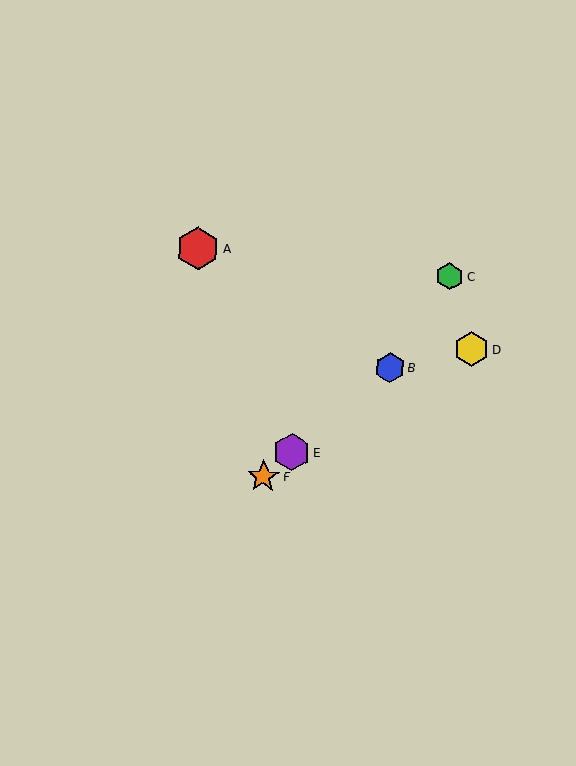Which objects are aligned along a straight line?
Objects B, E, F are aligned along a straight line.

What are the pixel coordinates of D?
Object D is at (471, 349).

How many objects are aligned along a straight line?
3 objects (B, E, F) are aligned along a straight line.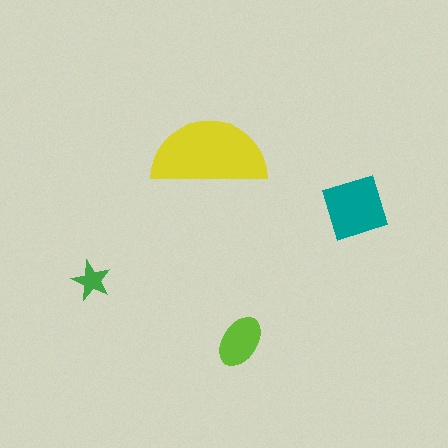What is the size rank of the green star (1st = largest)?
4th.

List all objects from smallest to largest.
The green star, the lime ellipse, the teal diamond, the yellow semicircle.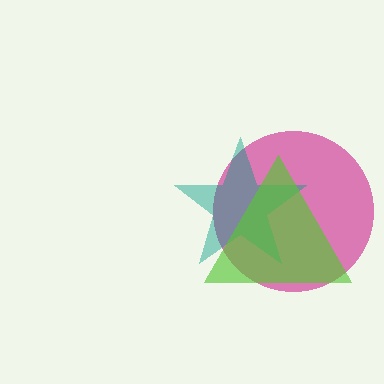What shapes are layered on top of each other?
The layered shapes are: a magenta circle, a teal star, a lime triangle.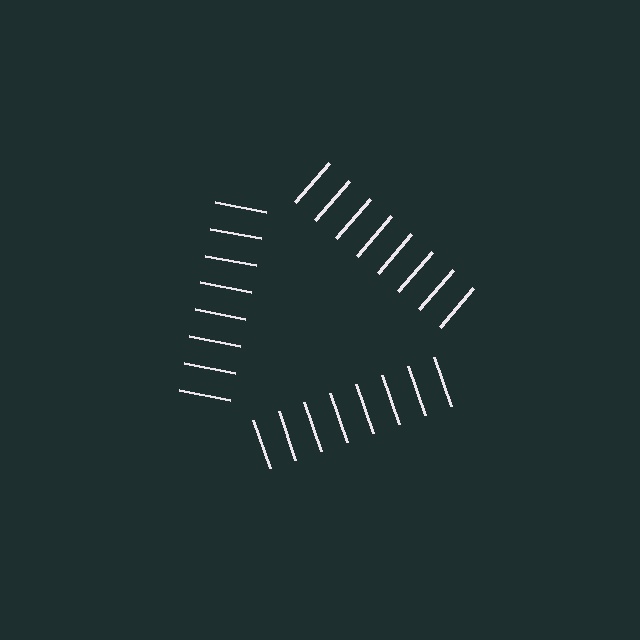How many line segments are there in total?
24 — 8 along each of the 3 edges.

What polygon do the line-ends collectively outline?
An illusory triangle — the line segments terminate on its edges but no continuous stroke is drawn.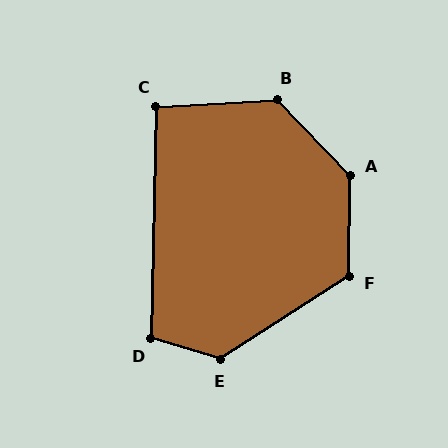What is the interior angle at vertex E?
Approximately 130 degrees (obtuse).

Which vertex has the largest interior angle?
A, at approximately 135 degrees.